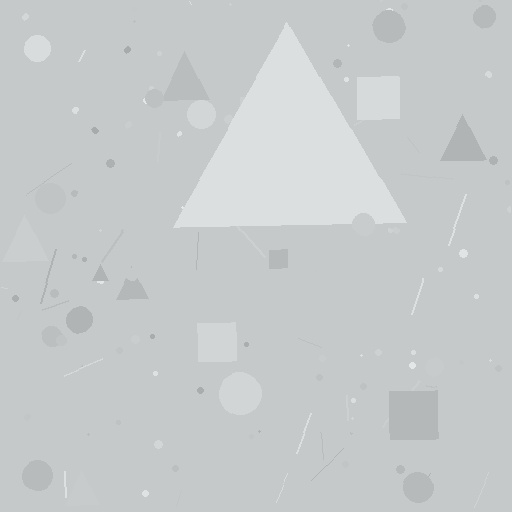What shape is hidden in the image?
A triangle is hidden in the image.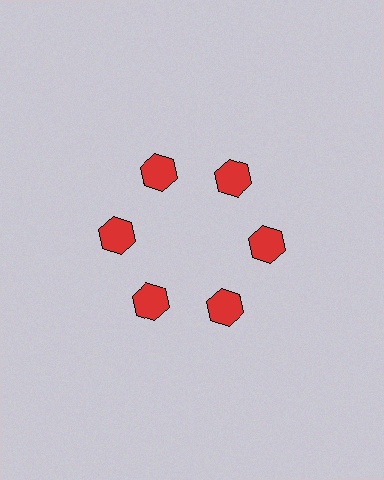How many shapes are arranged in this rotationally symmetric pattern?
There are 6 shapes, arranged in 6 groups of 1.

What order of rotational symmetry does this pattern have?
This pattern has 6-fold rotational symmetry.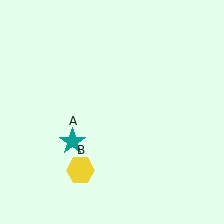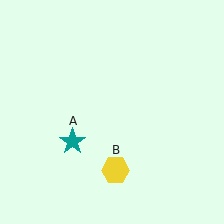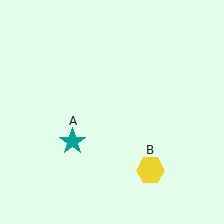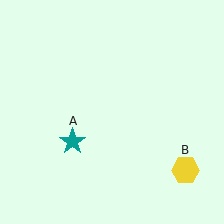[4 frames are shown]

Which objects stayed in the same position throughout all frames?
Teal star (object A) remained stationary.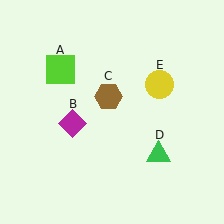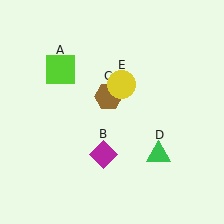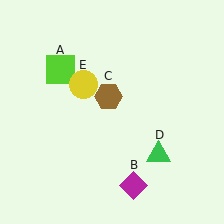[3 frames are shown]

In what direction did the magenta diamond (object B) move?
The magenta diamond (object B) moved down and to the right.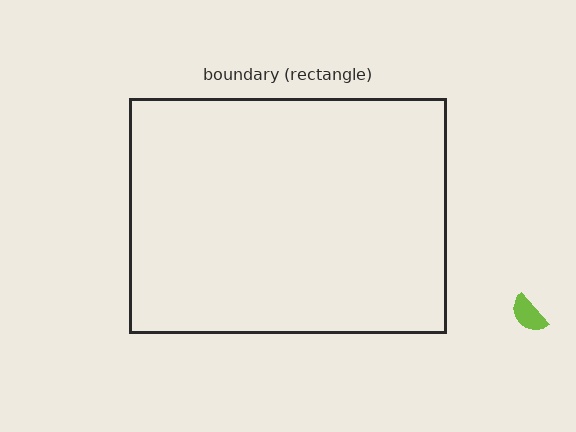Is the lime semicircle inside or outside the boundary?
Outside.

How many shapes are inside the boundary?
0 inside, 1 outside.